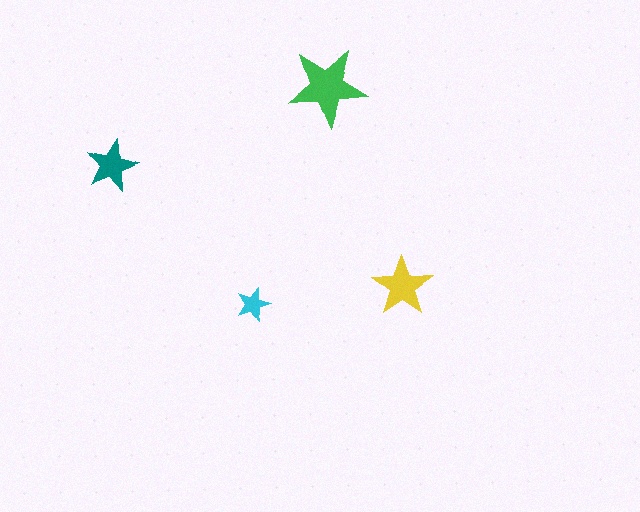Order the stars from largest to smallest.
the green one, the yellow one, the teal one, the cyan one.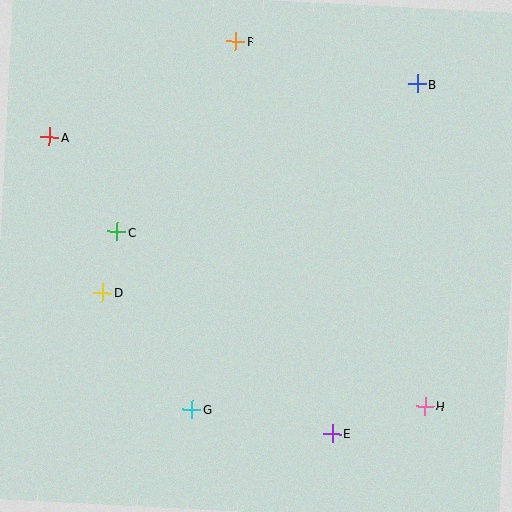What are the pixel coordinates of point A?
Point A is at (50, 137).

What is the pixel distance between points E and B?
The distance between E and B is 360 pixels.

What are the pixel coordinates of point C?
Point C is at (117, 232).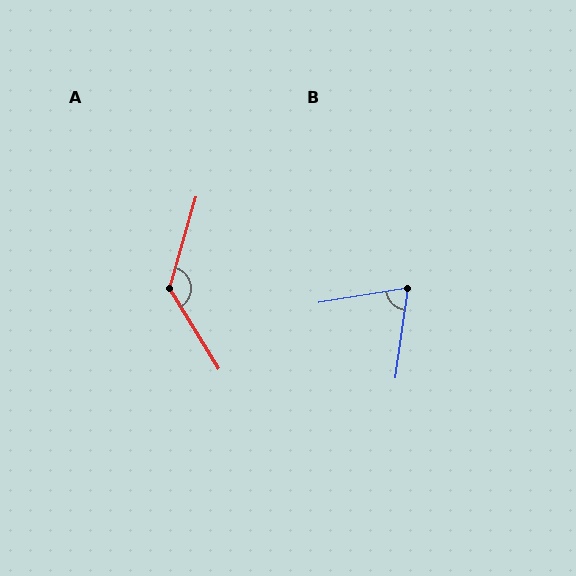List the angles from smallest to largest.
B (73°), A (132°).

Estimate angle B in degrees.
Approximately 73 degrees.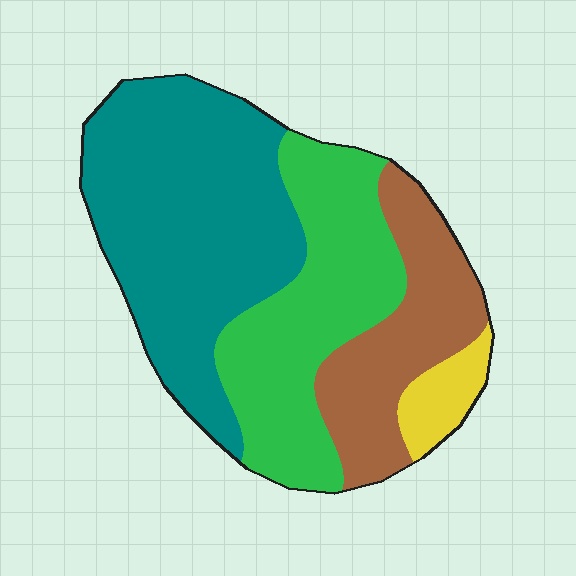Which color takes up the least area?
Yellow, at roughly 5%.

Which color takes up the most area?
Teal, at roughly 45%.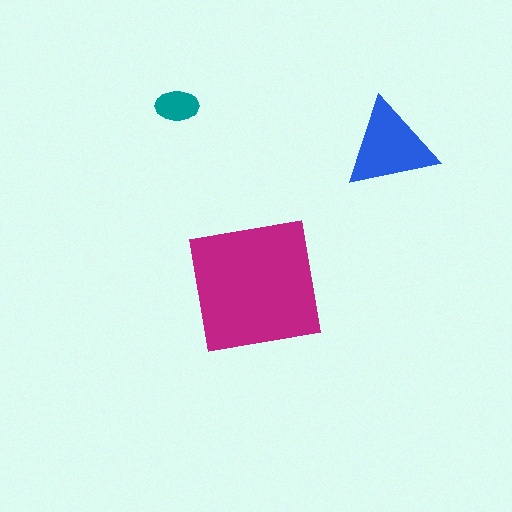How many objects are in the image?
There are 3 objects in the image.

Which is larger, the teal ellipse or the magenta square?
The magenta square.